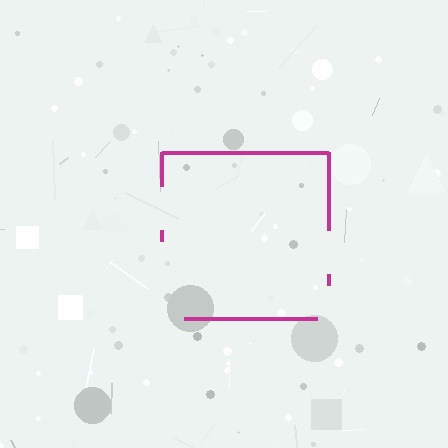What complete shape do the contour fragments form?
The contour fragments form a square.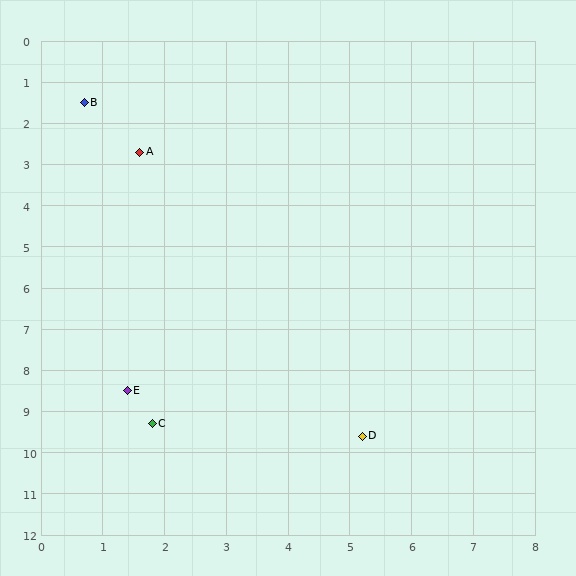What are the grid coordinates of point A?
Point A is at approximately (1.6, 2.7).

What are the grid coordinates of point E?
Point E is at approximately (1.4, 8.5).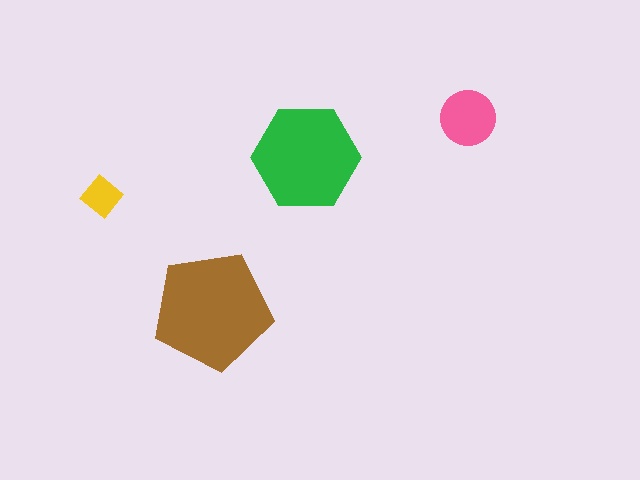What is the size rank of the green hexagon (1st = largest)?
2nd.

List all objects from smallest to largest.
The yellow diamond, the pink circle, the green hexagon, the brown pentagon.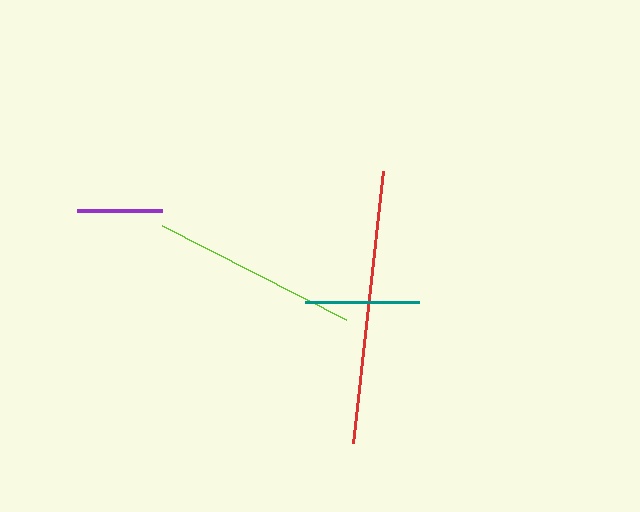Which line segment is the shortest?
The purple line is the shortest at approximately 86 pixels.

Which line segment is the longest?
The red line is the longest at approximately 274 pixels.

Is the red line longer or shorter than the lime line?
The red line is longer than the lime line.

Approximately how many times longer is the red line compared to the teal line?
The red line is approximately 2.4 times the length of the teal line.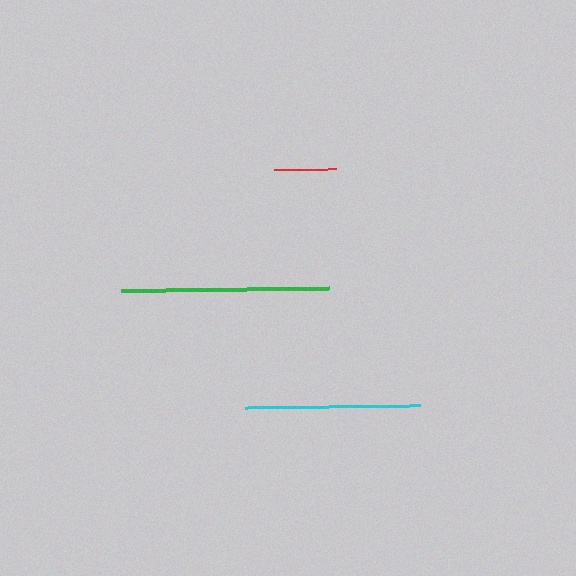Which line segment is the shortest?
The red line is the shortest at approximately 62 pixels.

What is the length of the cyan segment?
The cyan segment is approximately 175 pixels long.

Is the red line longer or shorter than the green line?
The green line is longer than the red line.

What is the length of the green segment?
The green segment is approximately 208 pixels long.